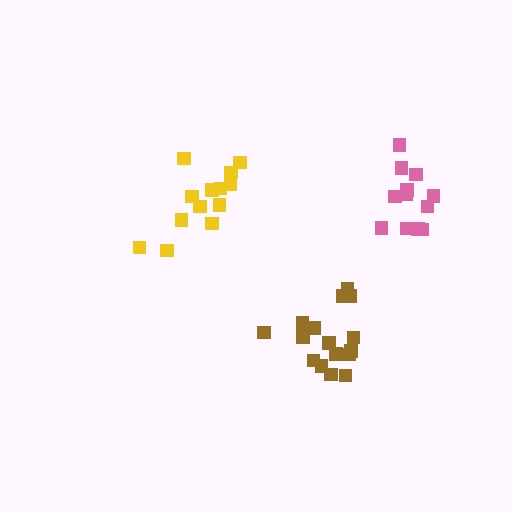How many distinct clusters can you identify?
There are 3 distinct clusters.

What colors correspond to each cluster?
The clusters are colored: yellow, brown, pink.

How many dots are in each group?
Group 1: 13 dots, Group 2: 16 dots, Group 3: 12 dots (41 total).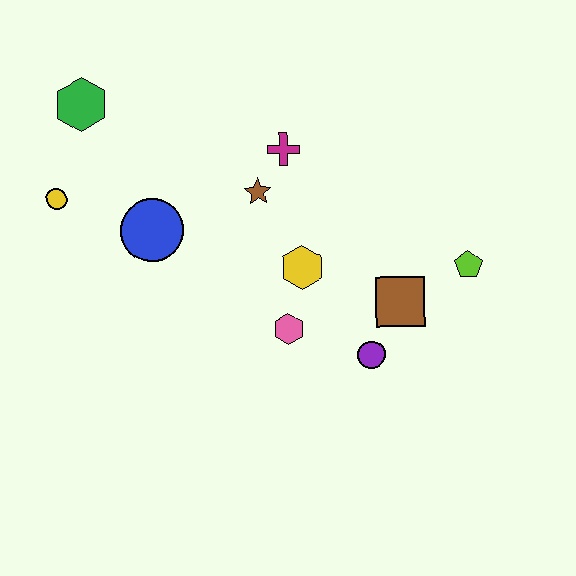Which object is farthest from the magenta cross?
The yellow circle is farthest from the magenta cross.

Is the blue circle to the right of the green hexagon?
Yes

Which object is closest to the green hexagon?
The yellow circle is closest to the green hexagon.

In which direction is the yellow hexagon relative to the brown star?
The yellow hexagon is below the brown star.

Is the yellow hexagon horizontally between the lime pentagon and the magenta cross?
Yes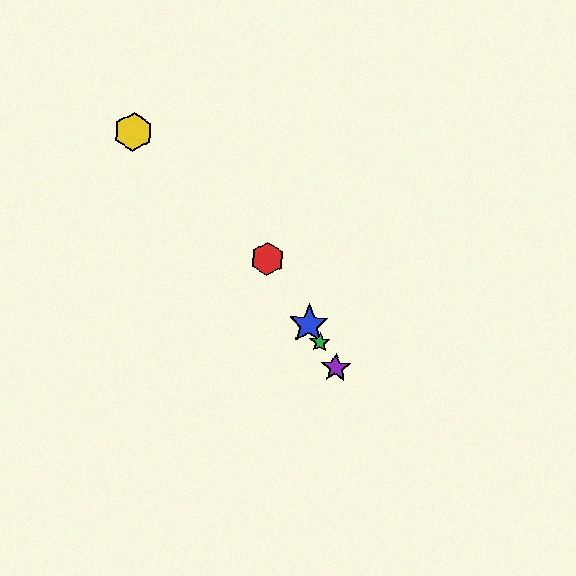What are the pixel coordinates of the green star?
The green star is at (320, 342).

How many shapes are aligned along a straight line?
4 shapes (the red hexagon, the blue star, the green star, the purple star) are aligned along a straight line.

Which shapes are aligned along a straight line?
The red hexagon, the blue star, the green star, the purple star are aligned along a straight line.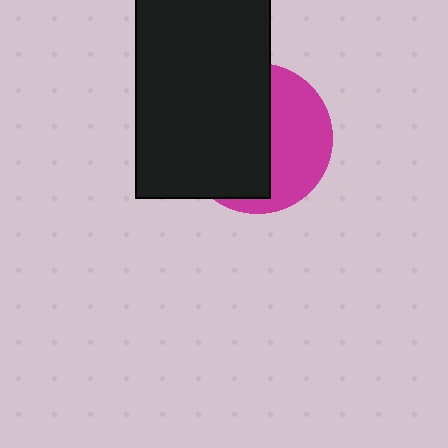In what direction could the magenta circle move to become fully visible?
The magenta circle could move right. That would shift it out from behind the black rectangle entirely.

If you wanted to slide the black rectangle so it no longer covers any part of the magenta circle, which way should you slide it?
Slide it left — that is the most direct way to separate the two shapes.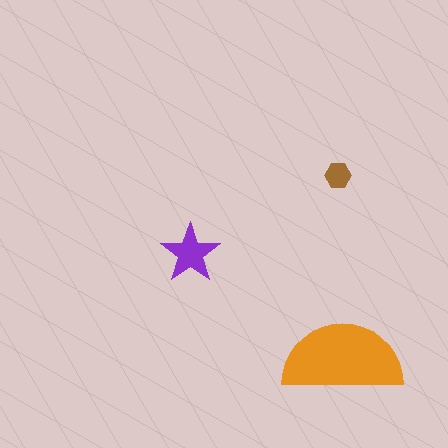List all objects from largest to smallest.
The orange semicircle, the purple star, the brown hexagon.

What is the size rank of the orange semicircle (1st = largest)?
1st.